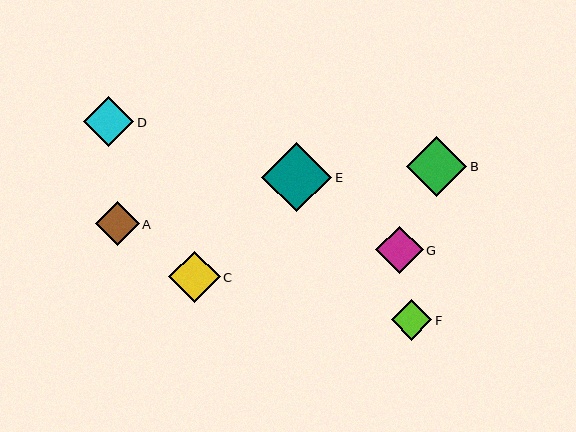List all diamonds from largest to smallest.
From largest to smallest: E, B, C, D, G, A, F.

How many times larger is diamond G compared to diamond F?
Diamond G is approximately 1.2 times the size of diamond F.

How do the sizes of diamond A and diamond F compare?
Diamond A and diamond F are approximately the same size.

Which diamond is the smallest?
Diamond F is the smallest with a size of approximately 41 pixels.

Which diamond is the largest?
Diamond E is the largest with a size of approximately 70 pixels.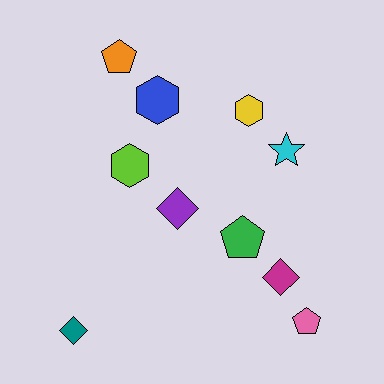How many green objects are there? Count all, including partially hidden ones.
There is 1 green object.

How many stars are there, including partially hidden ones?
There is 1 star.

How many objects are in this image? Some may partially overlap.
There are 10 objects.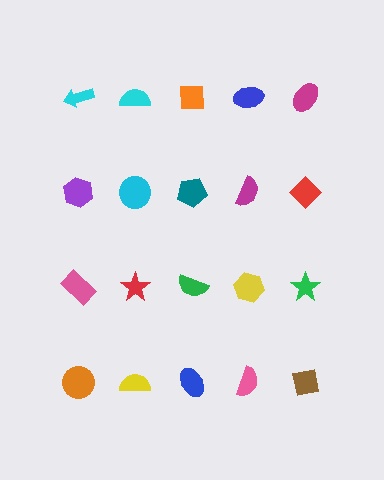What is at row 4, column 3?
A blue ellipse.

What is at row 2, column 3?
A teal pentagon.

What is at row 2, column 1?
A purple hexagon.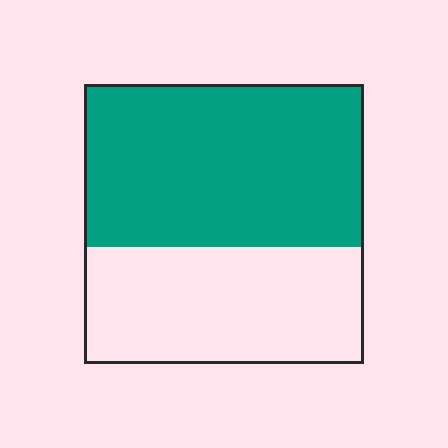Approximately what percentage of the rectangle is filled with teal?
Approximately 60%.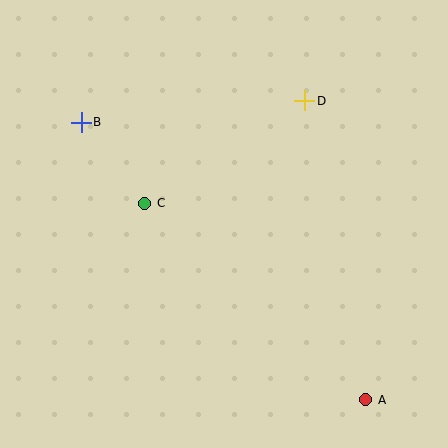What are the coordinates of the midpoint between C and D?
The midpoint between C and D is at (225, 152).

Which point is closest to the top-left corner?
Point B is closest to the top-left corner.